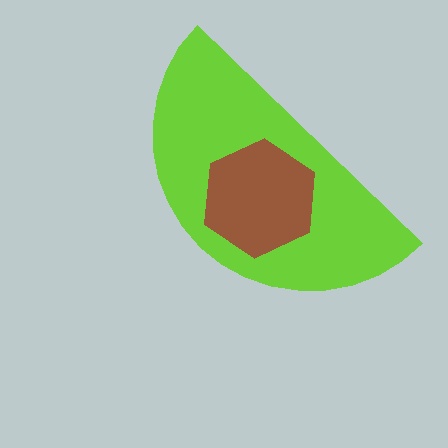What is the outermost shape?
The lime semicircle.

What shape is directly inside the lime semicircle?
The brown hexagon.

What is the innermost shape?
The brown hexagon.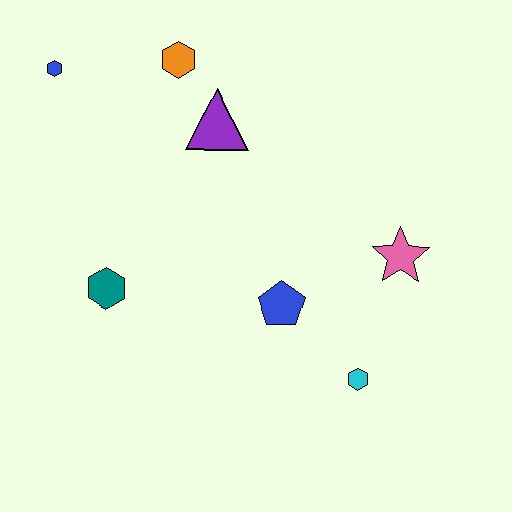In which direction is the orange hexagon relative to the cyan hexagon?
The orange hexagon is above the cyan hexagon.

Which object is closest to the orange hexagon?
The purple triangle is closest to the orange hexagon.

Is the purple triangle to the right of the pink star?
No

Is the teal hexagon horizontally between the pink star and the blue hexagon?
Yes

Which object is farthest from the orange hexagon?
The cyan hexagon is farthest from the orange hexagon.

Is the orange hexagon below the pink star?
No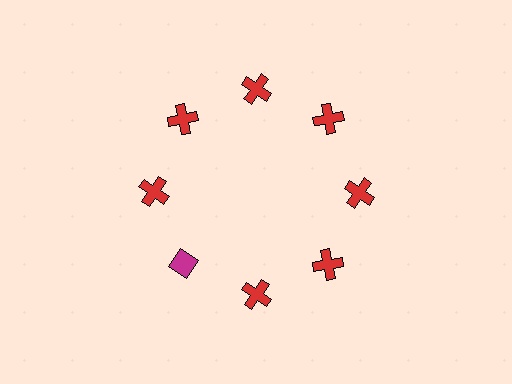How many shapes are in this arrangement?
There are 8 shapes arranged in a ring pattern.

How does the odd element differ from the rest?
It differs in both color (magenta instead of red) and shape (diamond instead of cross).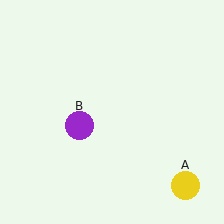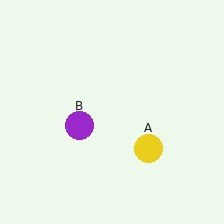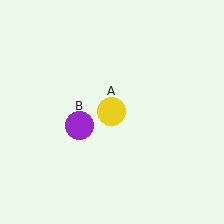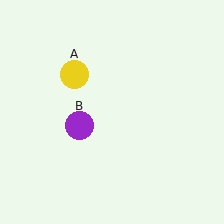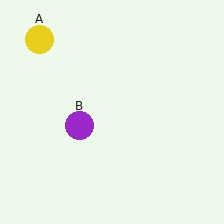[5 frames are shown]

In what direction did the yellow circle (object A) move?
The yellow circle (object A) moved up and to the left.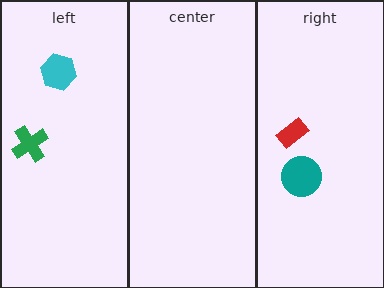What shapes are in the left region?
The green cross, the cyan hexagon.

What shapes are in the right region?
The teal circle, the red rectangle.